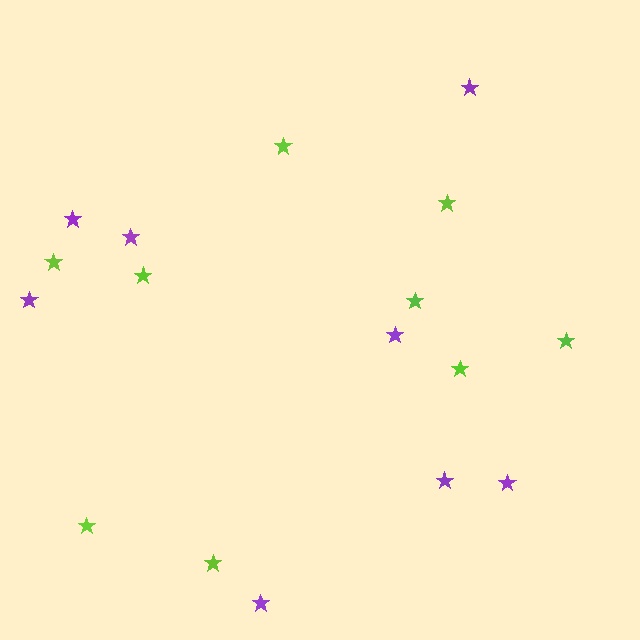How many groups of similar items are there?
There are 2 groups: one group of purple stars (8) and one group of lime stars (9).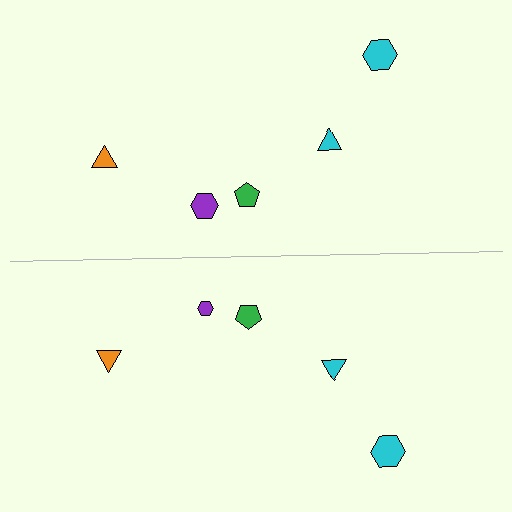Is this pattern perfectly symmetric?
No, the pattern is not perfectly symmetric. The purple hexagon on the bottom side has a different size than its mirror counterpart.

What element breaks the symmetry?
The purple hexagon on the bottom side has a different size than its mirror counterpart.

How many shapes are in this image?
There are 10 shapes in this image.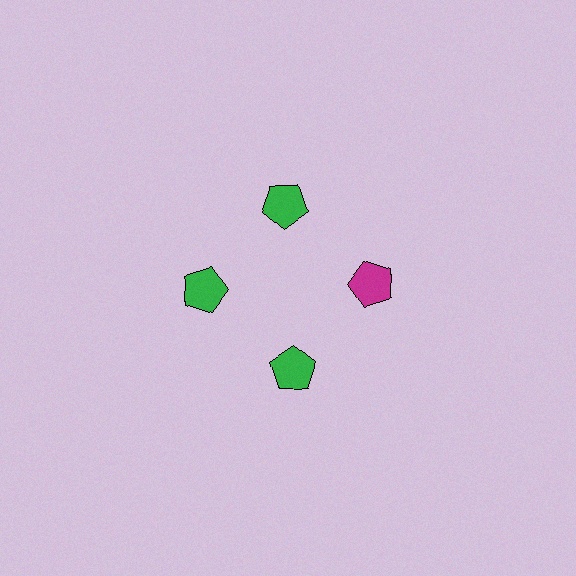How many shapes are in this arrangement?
There are 4 shapes arranged in a ring pattern.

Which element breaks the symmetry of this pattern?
The magenta pentagon at roughly the 3 o'clock position breaks the symmetry. All other shapes are green pentagons.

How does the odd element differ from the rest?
It has a different color: magenta instead of green.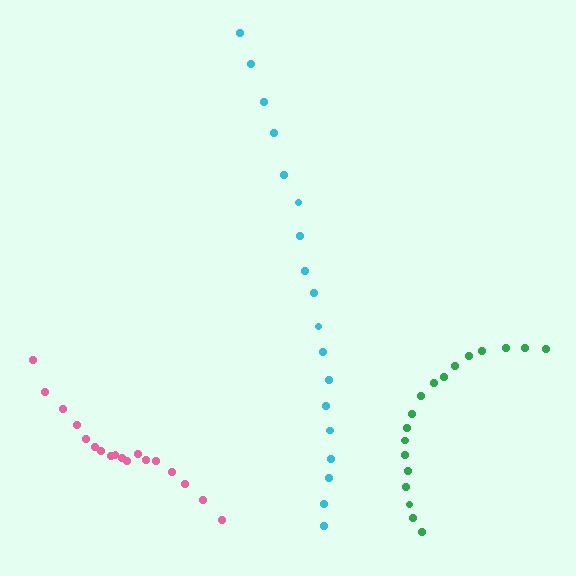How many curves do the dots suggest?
There are 3 distinct paths.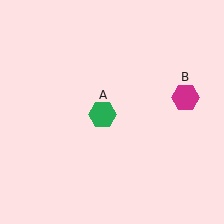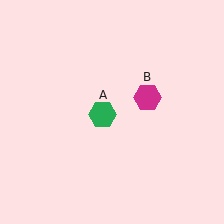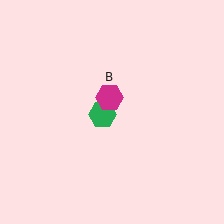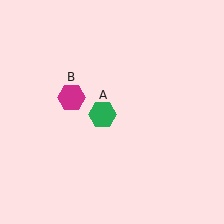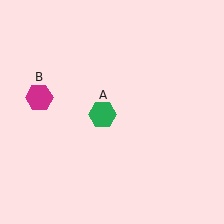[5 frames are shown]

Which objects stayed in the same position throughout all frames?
Green hexagon (object A) remained stationary.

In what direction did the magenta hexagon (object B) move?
The magenta hexagon (object B) moved left.